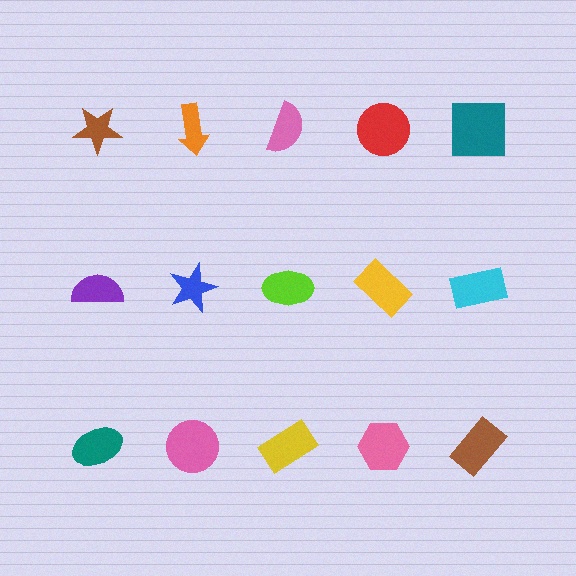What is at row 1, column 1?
A brown star.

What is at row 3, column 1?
A teal ellipse.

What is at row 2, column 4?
A yellow rectangle.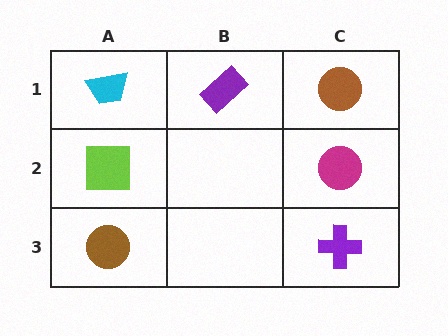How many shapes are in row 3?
2 shapes.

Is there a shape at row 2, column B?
No, that cell is empty.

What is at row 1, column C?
A brown circle.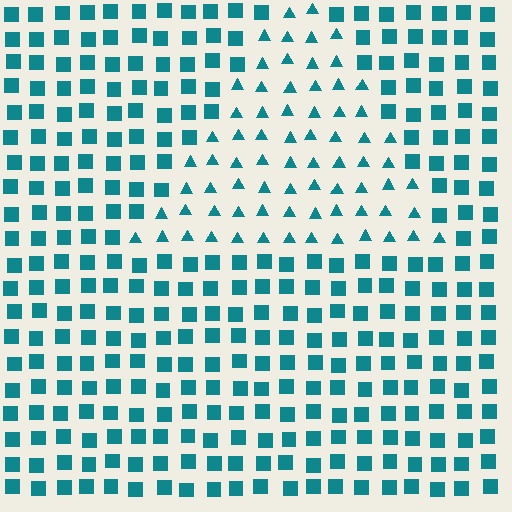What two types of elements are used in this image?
The image uses triangles inside the triangle region and squares outside it.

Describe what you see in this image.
The image is filled with small teal elements arranged in a uniform grid. A triangle-shaped region contains triangles, while the surrounding area contains squares. The boundary is defined purely by the change in element shape.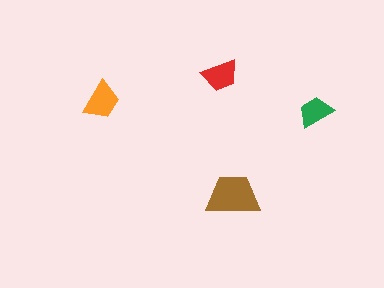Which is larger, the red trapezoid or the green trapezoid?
The red one.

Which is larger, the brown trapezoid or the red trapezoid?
The brown one.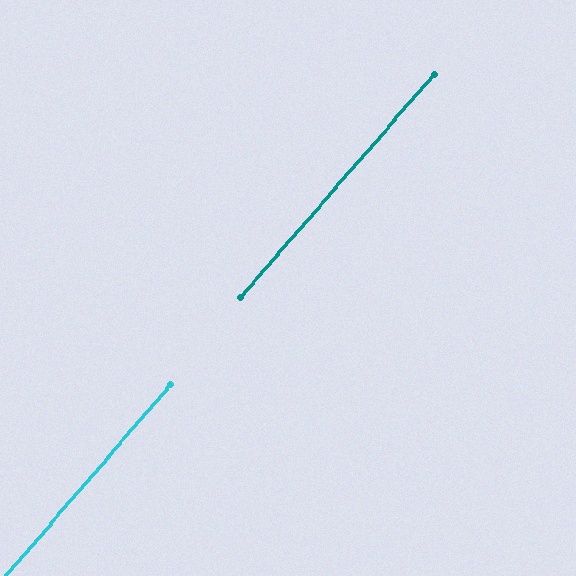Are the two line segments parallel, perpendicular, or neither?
Parallel — their directions differ by only 0.1°.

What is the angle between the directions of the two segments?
Approximately 0 degrees.